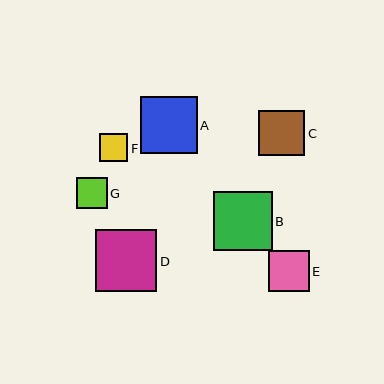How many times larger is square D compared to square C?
Square D is approximately 1.3 times the size of square C.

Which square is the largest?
Square D is the largest with a size of approximately 62 pixels.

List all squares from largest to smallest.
From largest to smallest: D, B, A, C, E, G, F.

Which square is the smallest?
Square F is the smallest with a size of approximately 28 pixels.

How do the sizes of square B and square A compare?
Square B and square A are approximately the same size.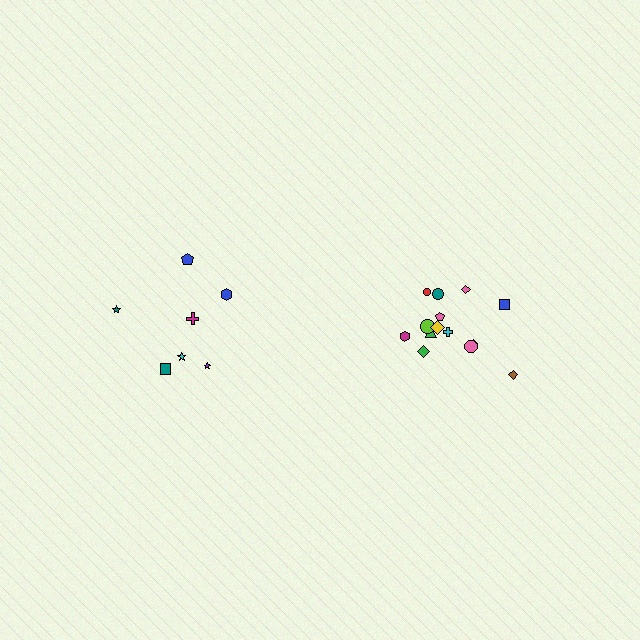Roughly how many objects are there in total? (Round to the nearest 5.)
Roughly 20 objects in total.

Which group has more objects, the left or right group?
The right group.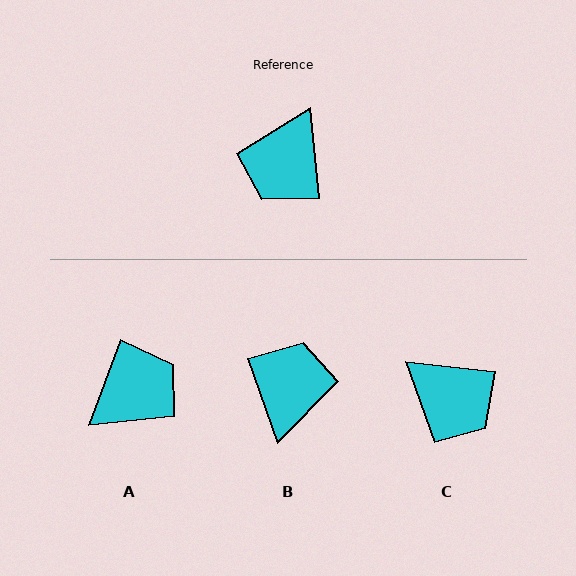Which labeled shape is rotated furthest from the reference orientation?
B, about 166 degrees away.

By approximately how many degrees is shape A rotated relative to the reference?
Approximately 154 degrees counter-clockwise.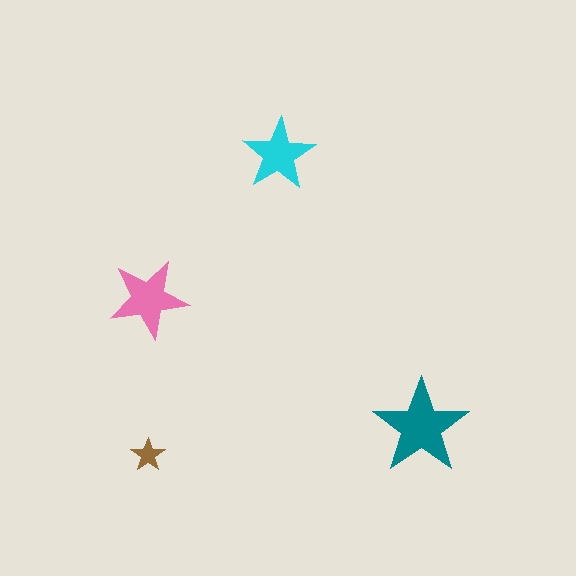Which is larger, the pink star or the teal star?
The teal one.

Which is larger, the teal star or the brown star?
The teal one.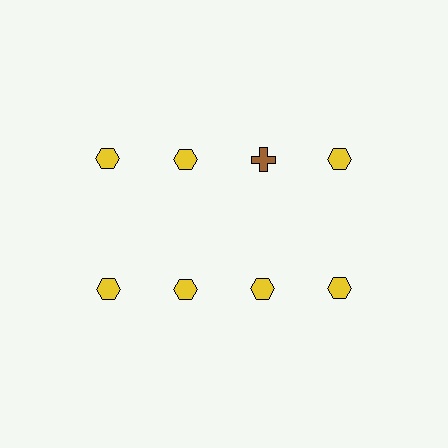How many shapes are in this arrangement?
There are 8 shapes arranged in a grid pattern.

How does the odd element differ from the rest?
It differs in both color (brown instead of yellow) and shape (cross instead of hexagon).